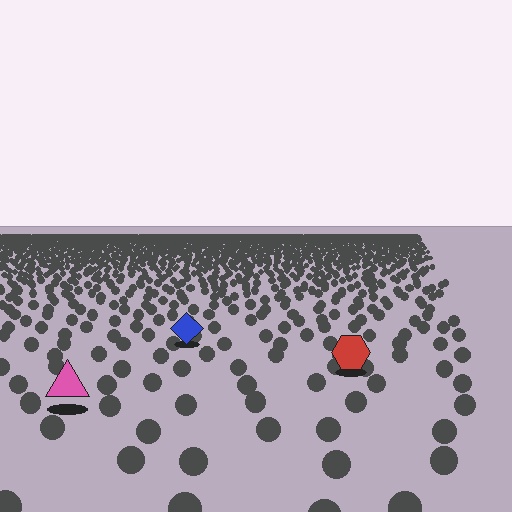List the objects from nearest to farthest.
From nearest to farthest: the pink triangle, the red hexagon, the blue diamond.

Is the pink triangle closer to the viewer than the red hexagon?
Yes. The pink triangle is closer — you can tell from the texture gradient: the ground texture is coarser near it.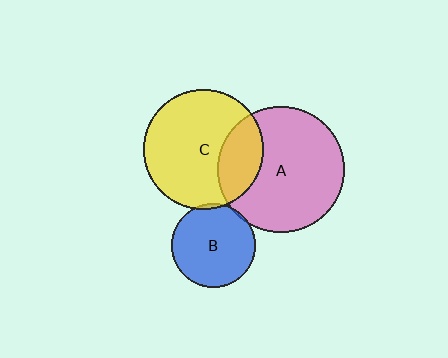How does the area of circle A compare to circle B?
Approximately 2.2 times.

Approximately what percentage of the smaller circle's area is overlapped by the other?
Approximately 25%.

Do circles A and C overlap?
Yes.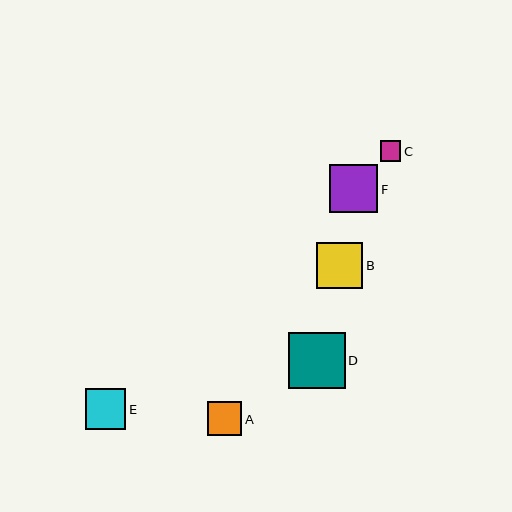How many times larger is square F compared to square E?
Square F is approximately 1.2 times the size of square E.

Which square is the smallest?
Square C is the smallest with a size of approximately 21 pixels.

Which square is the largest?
Square D is the largest with a size of approximately 57 pixels.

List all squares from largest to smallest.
From largest to smallest: D, F, B, E, A, C.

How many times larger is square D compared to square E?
Square D is approximately 1.4 times the size of square E.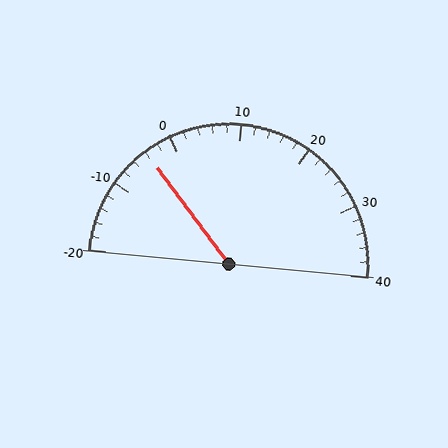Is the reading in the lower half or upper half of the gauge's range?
The reading is in the lower half of the range (-20 to 40).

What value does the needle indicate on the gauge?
The needle indicates approximately -4.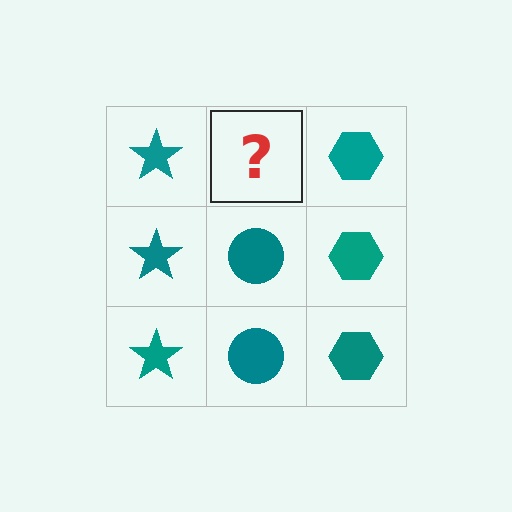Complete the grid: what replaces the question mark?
The question mark should be replaced with a teal circle.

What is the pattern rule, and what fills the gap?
The rule is that each column has a consistent shape. The gap should be filled with a teal circle.